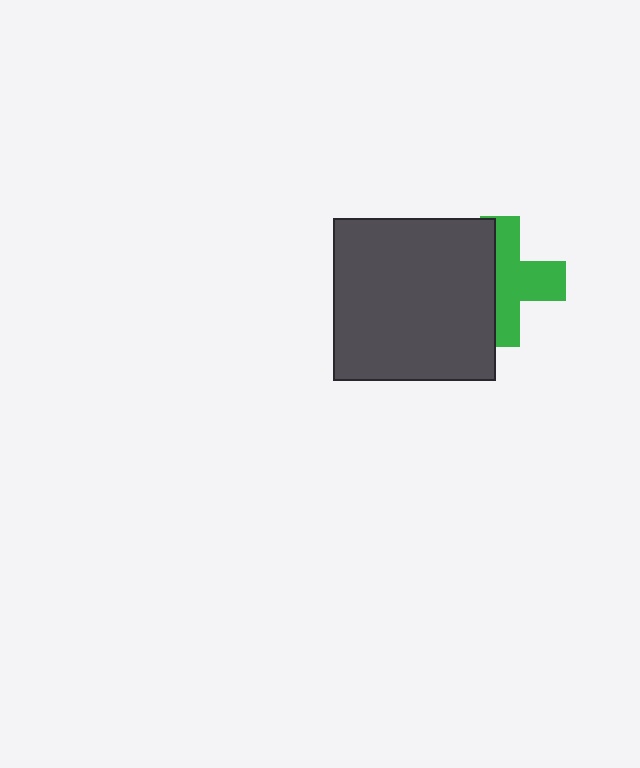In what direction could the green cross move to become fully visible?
The green cross could move right. That would shift it out from behind the dark gray square entirely.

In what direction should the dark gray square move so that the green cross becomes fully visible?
The dark gray square should move left. That is the shortest direction to clear the overlap and leave the green cross fully visible.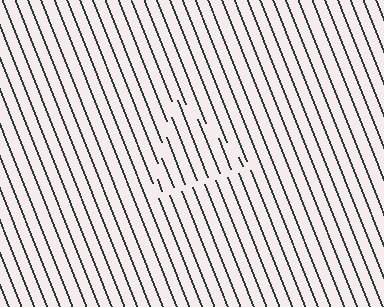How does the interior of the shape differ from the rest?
The interior of the shape contains the same grating, shifted by half a period — the contour is defined by the phase discontinuity where line-ends from the inner and outer gratings abut.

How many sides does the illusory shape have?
3 sides — the line-ends trace a triangle.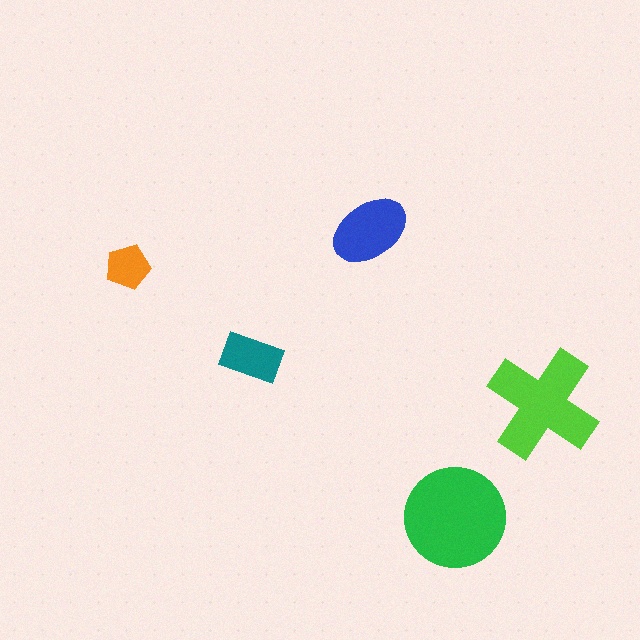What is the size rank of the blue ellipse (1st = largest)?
3rd.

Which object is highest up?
The blue ellipse is topmost.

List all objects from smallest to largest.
The orange pentagon, the teal rectangle, the blue ellipse, the lime cross, the green circle.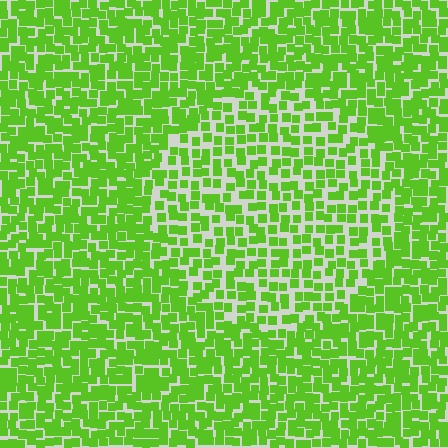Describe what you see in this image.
The image contains small lime elements arranged at two different densities. A circle-shaped region is visible where the elements are less densely packed than the surrounding area.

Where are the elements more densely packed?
The elements are more densely packed outside the circle boundary.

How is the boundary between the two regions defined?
The boundary is defined by a change in element density (approximately 1.6x ratio). All elements are the same color, size, and shape.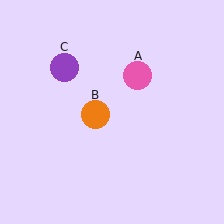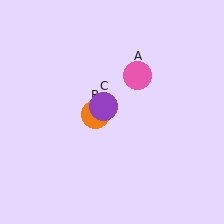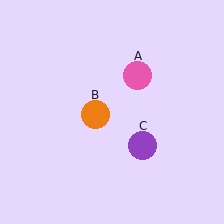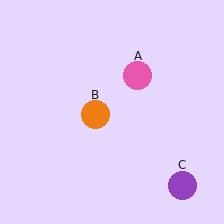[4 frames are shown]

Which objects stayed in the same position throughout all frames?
Pink circle (object A) and orange circle (object B) remained stationary.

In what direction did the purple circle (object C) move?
The purple circle (object C) moved down and to the right.